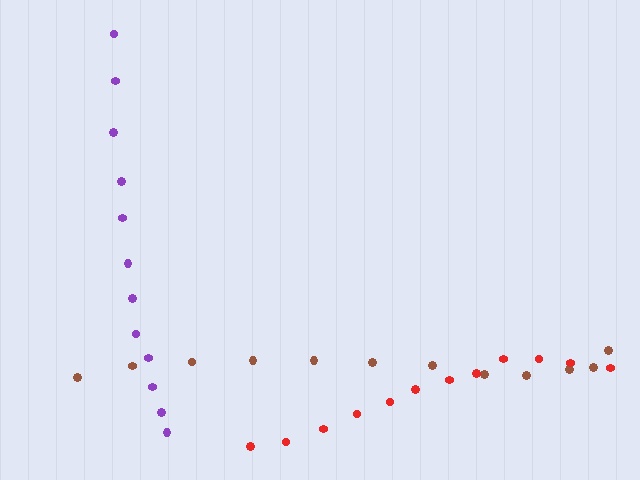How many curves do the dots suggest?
There are 3 distinct paths.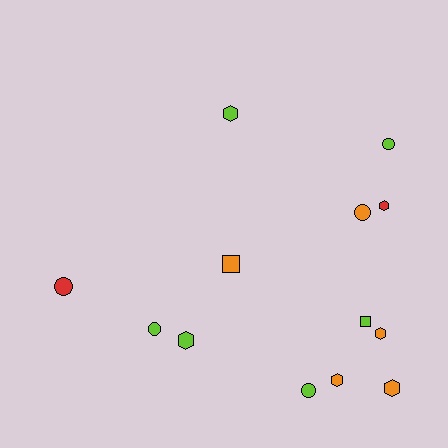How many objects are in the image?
There are 13 objects.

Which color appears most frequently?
Lime, with 6 objects.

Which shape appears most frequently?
Hexagon, with 6 objects.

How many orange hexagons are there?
There are 3 orange hexagons.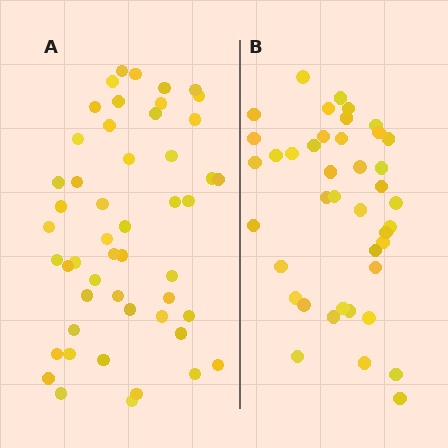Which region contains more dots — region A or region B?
Region A (the left region) has more dots.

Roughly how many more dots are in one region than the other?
Region A has roughly 8 or so more dots than region B.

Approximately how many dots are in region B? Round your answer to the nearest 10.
About 40 dots. (The exact count is 41, which rounds to 40.)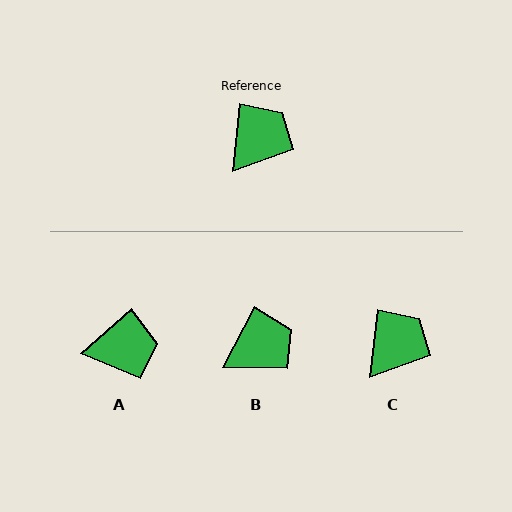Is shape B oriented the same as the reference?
No, it is off by about 21 degrees.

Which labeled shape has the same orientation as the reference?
C.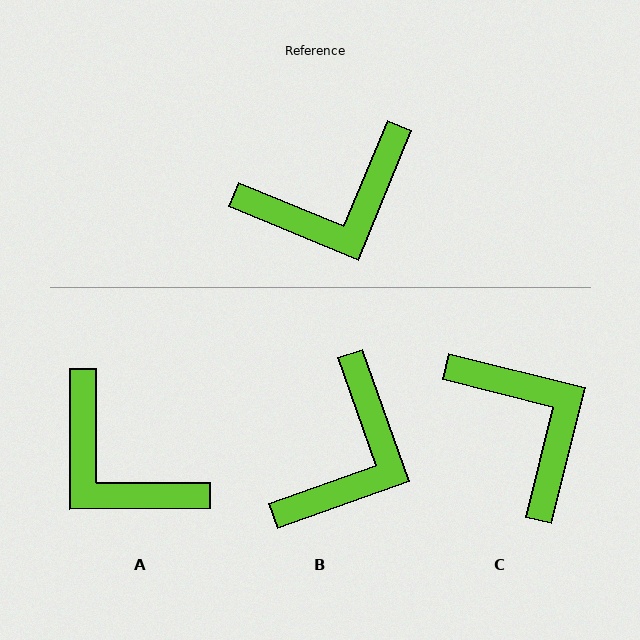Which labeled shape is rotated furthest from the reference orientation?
C, about 98 degrees away.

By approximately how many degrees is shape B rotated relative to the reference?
Approximately 42 degrees counter-clockwise.